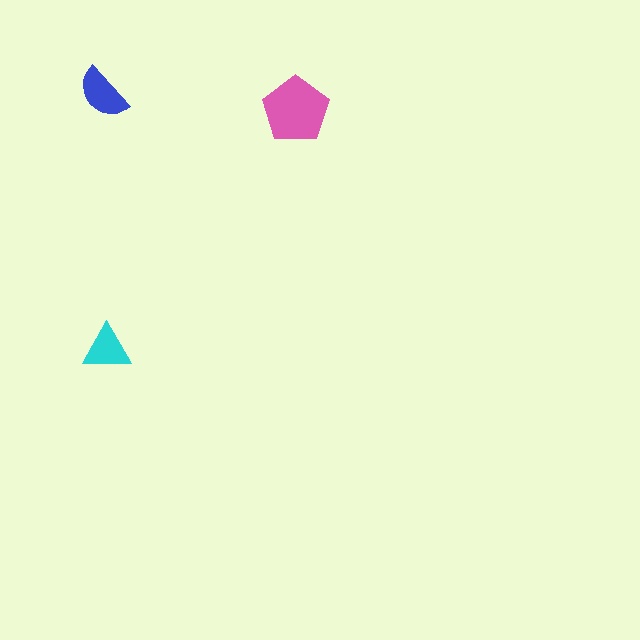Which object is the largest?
The pink pentagon.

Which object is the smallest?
The cyan triangle.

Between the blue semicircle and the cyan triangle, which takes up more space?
The blue semicircle.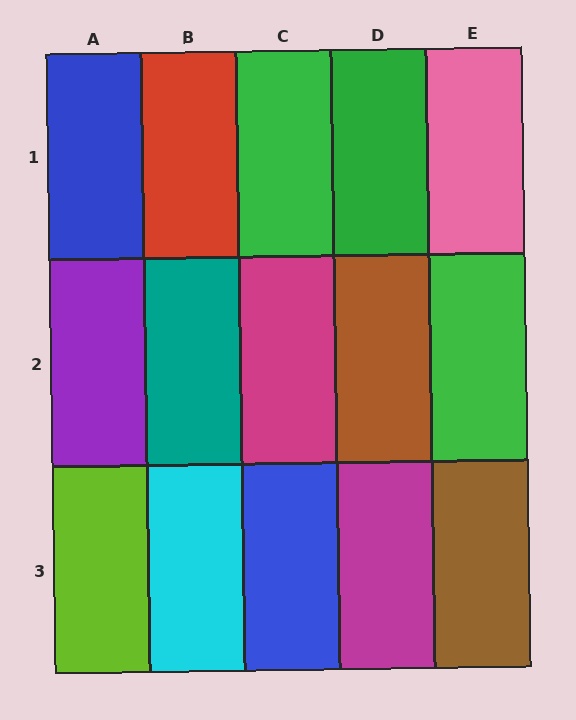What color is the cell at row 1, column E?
Pink.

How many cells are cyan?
1 cell is cyan.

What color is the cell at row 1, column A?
Blue.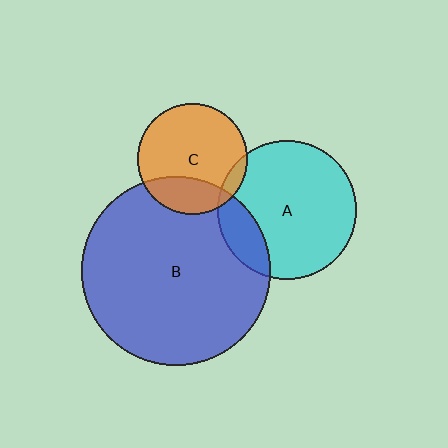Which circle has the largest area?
Circle B (blue).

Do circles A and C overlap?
Yes.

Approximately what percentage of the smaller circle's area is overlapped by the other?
Approximately 10%.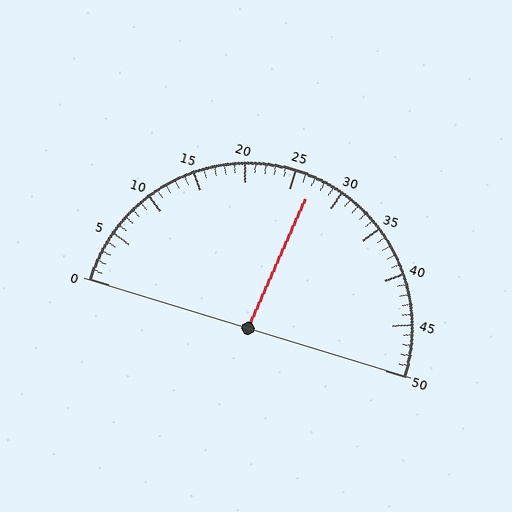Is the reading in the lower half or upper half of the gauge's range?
The reading is in the upper half of the range (0 to 50).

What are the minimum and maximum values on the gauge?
The gauge ranges from 0 to 50.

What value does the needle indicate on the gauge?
The needle indicates approximately 27.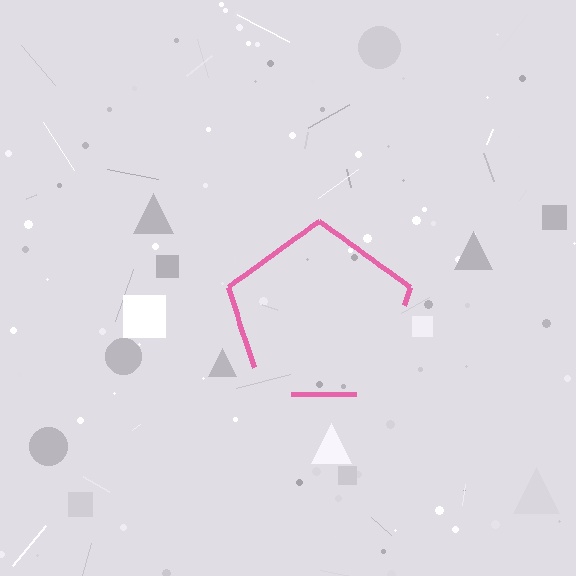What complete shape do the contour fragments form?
The contour fragments form a pentagon.